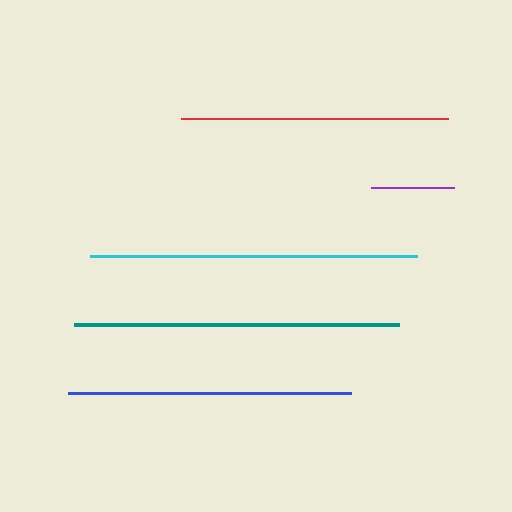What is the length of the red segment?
The red segment is approximately 267 pixels long.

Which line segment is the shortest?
The purple line is the shortest at approximately 83 pixels.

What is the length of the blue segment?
The blue segment is approximately 284 pixels long.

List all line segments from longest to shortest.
From longest to shortest: cyan, teal, blue, red, purple.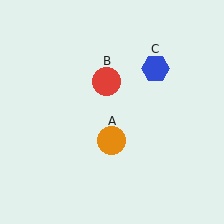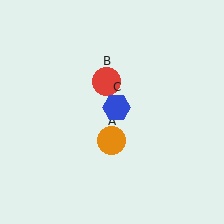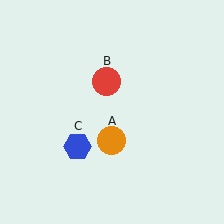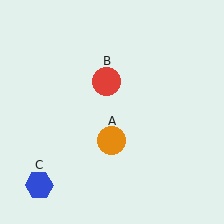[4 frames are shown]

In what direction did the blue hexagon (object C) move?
The blue hexagon (object C) moved down and to the left.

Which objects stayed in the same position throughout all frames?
Orange circle (object A) and red circle (object B) remained stationary.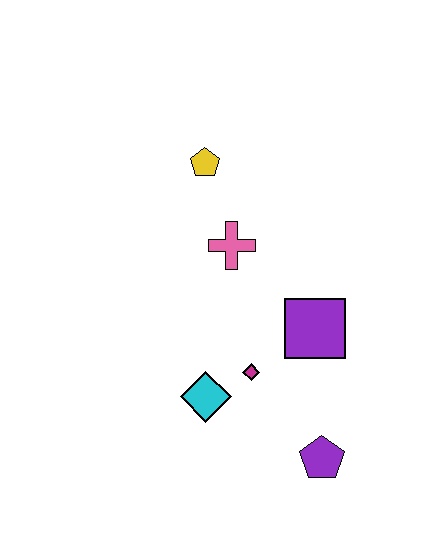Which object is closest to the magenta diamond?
The cyan diamond is closest to the magenta diamond.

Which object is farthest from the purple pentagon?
The yellow pentagon is farthest from the purple pentagon.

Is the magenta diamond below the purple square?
Yes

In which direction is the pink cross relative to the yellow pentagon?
The pink cross is below the yellow pentagon.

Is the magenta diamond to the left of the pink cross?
No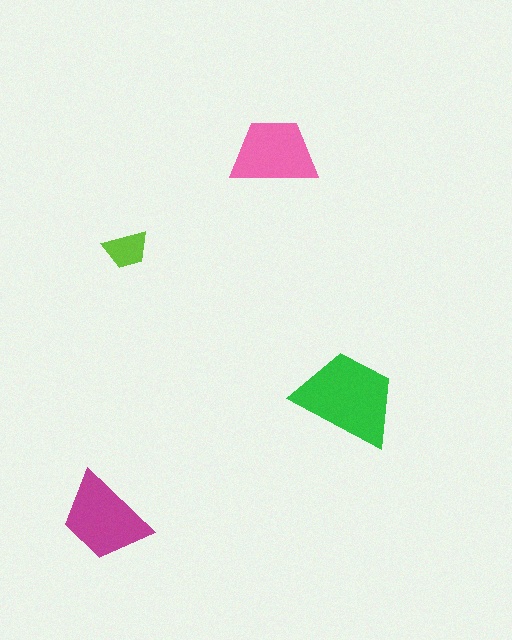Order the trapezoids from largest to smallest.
the green one, the magenta one, the pink one, the lime one.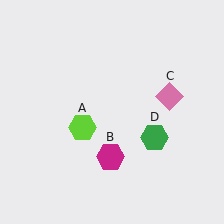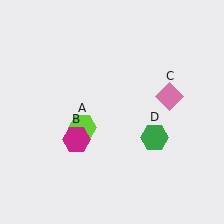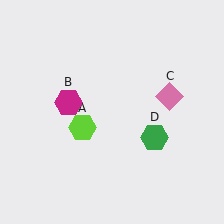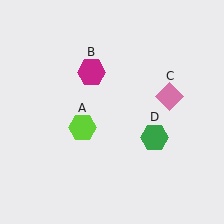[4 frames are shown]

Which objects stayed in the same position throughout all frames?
Lime hexagon (object A) and pink diamond (object C) and green hexagon (object D) remained stationary.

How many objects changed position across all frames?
1 object changed position: magenta hexagon (object B).